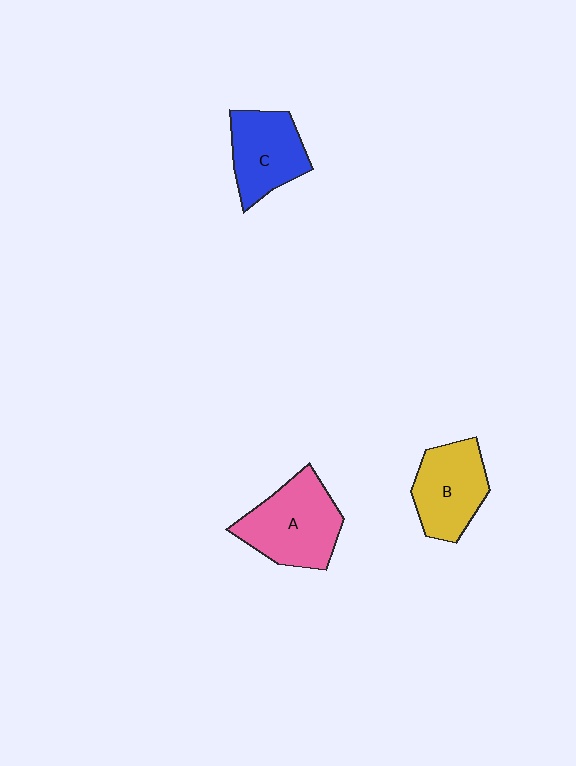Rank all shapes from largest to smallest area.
From largest to smallest: A (pink), B (yellow), C (blue).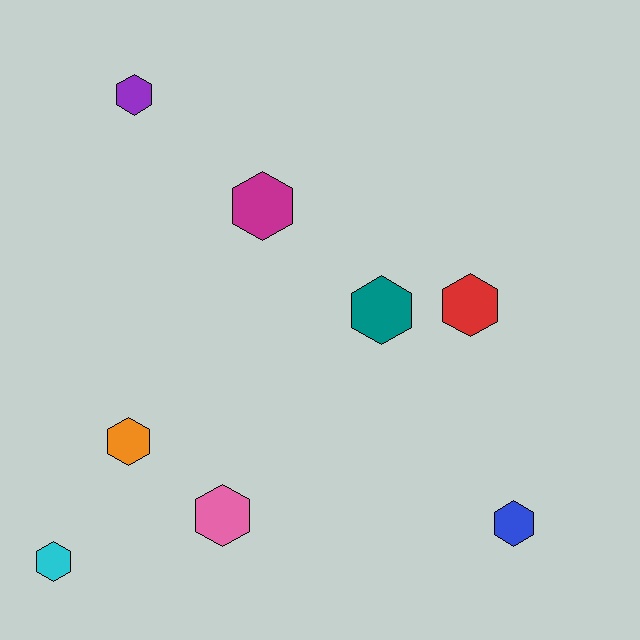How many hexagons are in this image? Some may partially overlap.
There are 8 hexagons.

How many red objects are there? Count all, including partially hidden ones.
There is 1 red object.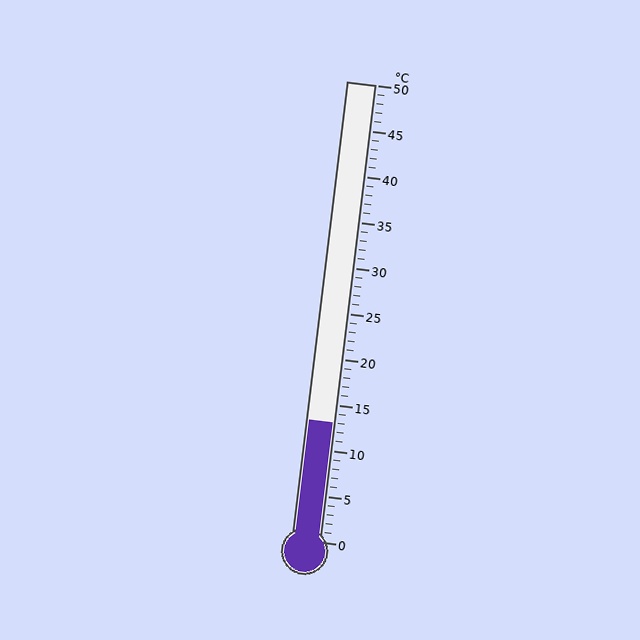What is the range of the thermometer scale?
The thermometer scale ranges from 0°C to 50°C.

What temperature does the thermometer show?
The thermometer shows approximately 13°C.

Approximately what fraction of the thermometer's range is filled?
The thermometer is filled to approximately 25% of its range.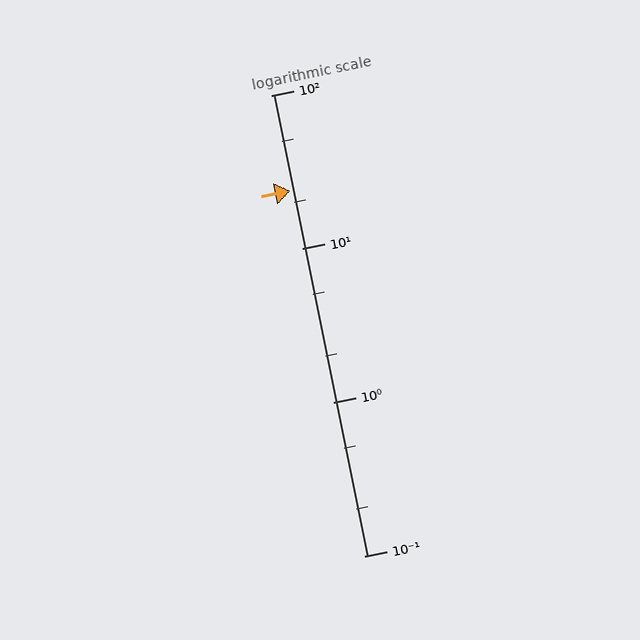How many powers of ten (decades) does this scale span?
The scale spans 3 decades, from 0.1 to 100.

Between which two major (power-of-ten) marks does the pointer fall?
The pointer is between 10 and 100.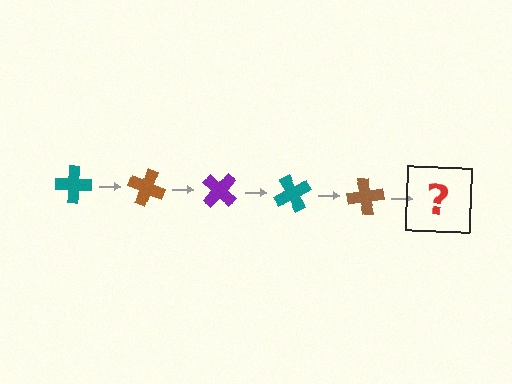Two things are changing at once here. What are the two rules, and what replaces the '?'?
The two rules are that it rotates 20 degrees each step and the color cycles through teal, brown, and purple. The '?' should be a purple cross, rotated 100 degrees from the start.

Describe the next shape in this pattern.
It should be a purple cross, rotated 100 degrees from the start.